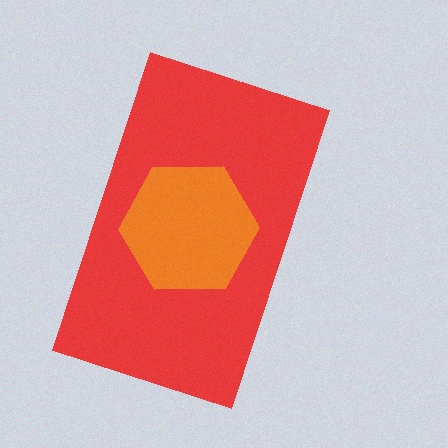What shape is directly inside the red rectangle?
The orange hexagon.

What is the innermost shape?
The orange hexagon.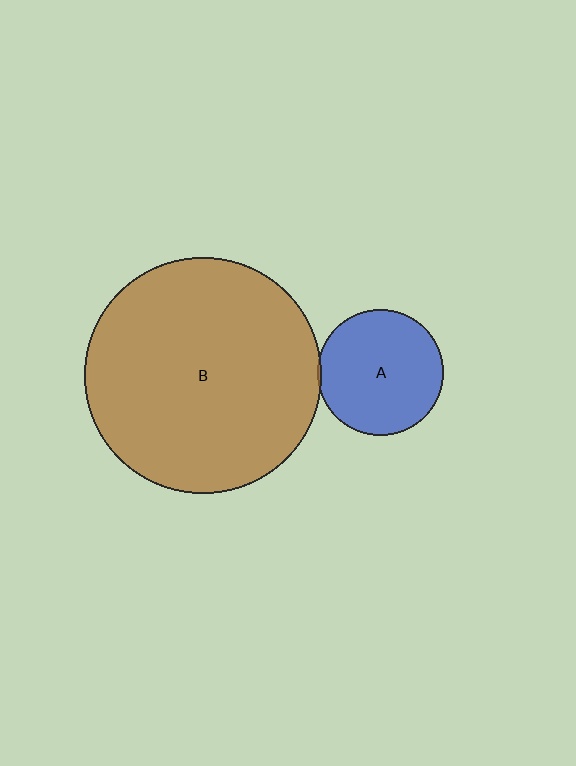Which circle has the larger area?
Circle B (brown).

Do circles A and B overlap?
Yes.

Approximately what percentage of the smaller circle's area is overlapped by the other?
Approximately 5%.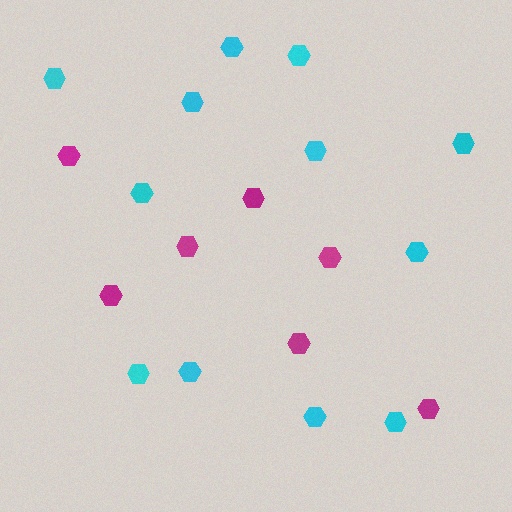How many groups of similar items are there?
There are 2 groups: one group of cyan hexagons (12) and one group of magenta hexagons (7).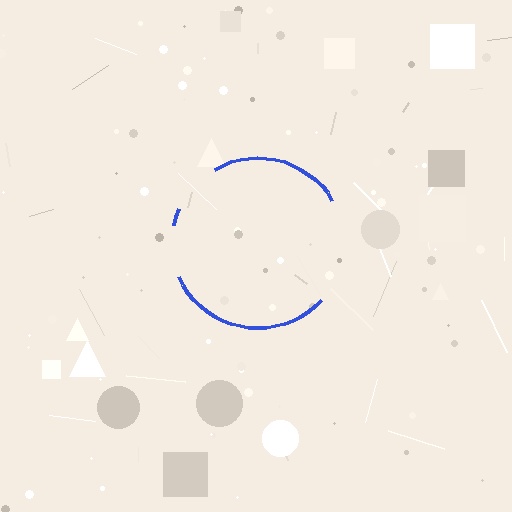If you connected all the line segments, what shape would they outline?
They would outline a circle.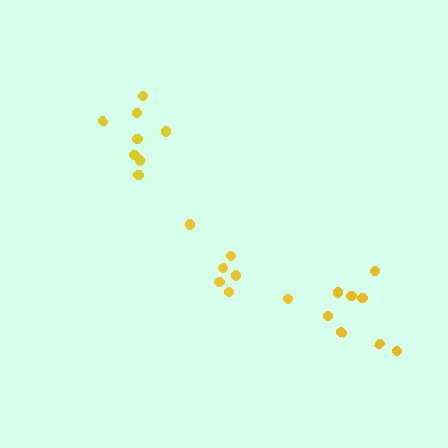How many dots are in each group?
Group 1: 7 dots, Group 2: 8 dots, Group 3: 8 dots (23 total).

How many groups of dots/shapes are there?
There are 3 groups.